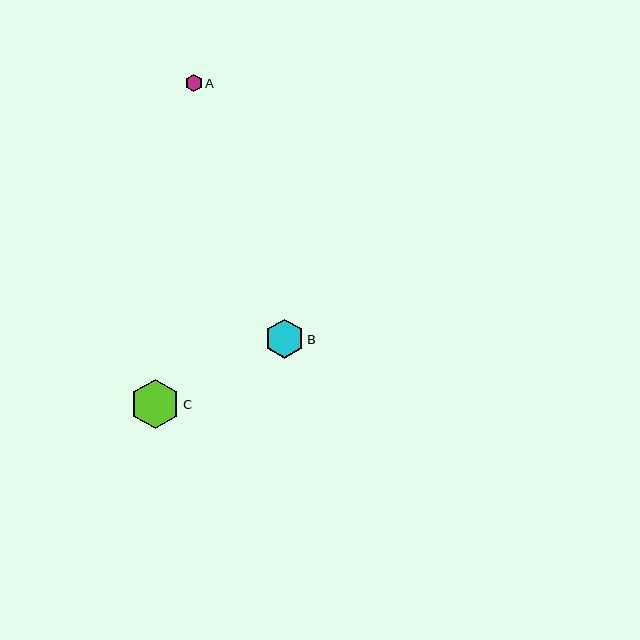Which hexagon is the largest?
Hexagon C is the largest with a size of approximately 49 pixels.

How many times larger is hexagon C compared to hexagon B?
Hexagon C is approximately 1.3 times the size of hexagon B.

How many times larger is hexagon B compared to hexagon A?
Hexagon B is approximately 2.4 times the size of hexagon A.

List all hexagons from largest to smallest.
From largest to smallest: C, B, A.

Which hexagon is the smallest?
Hexagon A is the smallest with a size of approximately 17 pixels.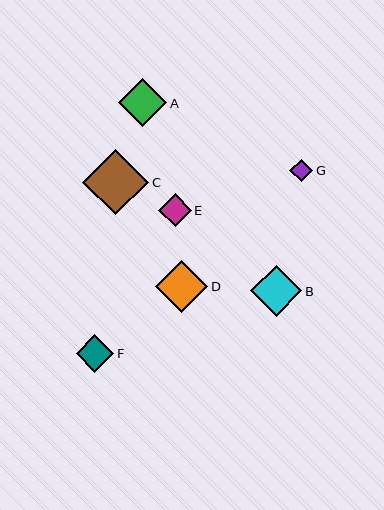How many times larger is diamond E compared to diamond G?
Diamond E is approximately 1.4 times the size of diamond G.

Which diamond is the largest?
Diamond C is the largest with a size of approximately 66 pixels.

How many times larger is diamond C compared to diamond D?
Diamond C is approximately 1.3 times the size of diamond D.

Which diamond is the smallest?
Diamond G is the smallest with a size of approximately 23 pixels.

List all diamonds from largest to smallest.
From largest to smallest: C, D, B, A, F, E, G.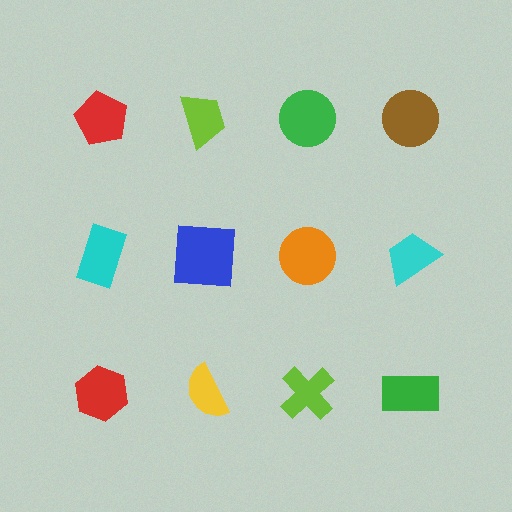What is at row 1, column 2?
A lime trapezoid.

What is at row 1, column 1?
A red pentagon.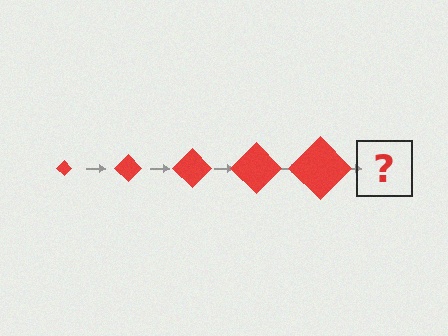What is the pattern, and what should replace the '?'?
The pattern is that the diamond gets progressively larger each step. The '?' should be a red diamond, larger than the previous one.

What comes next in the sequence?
The next element should be a red diamond, larger than the previous one.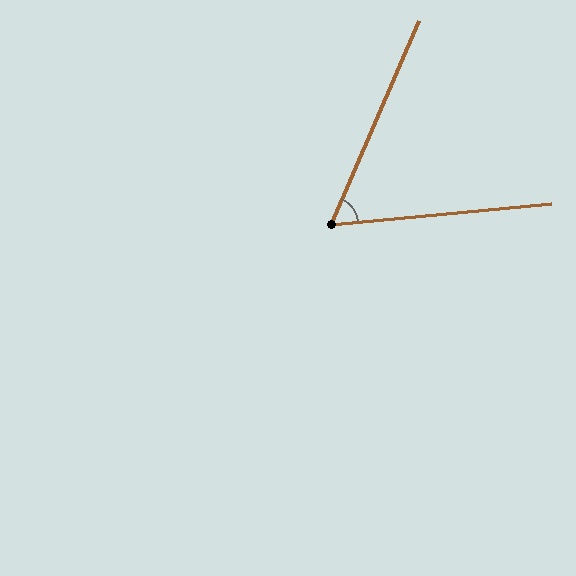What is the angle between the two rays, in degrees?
Approximately 61 degrees.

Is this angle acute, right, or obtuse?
It is acute.